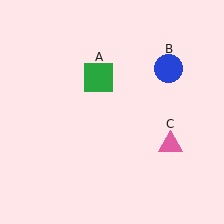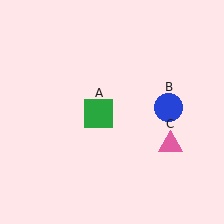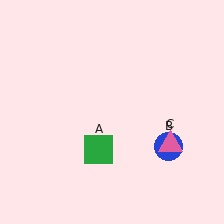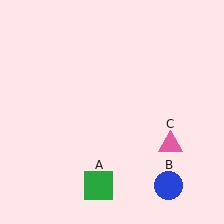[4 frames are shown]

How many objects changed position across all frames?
2 objects changed position: green square (object A), blue circle (object B).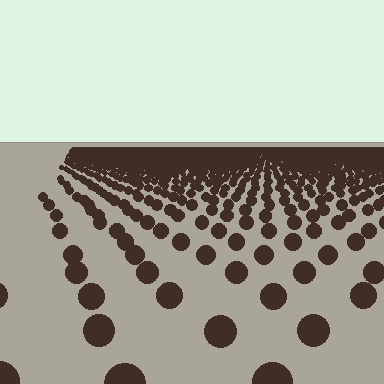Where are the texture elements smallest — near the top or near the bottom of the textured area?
Near the top.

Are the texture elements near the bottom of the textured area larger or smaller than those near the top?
Larger. Near the bottom, elements are closer to the viewer and appear at a bigger on-screen size.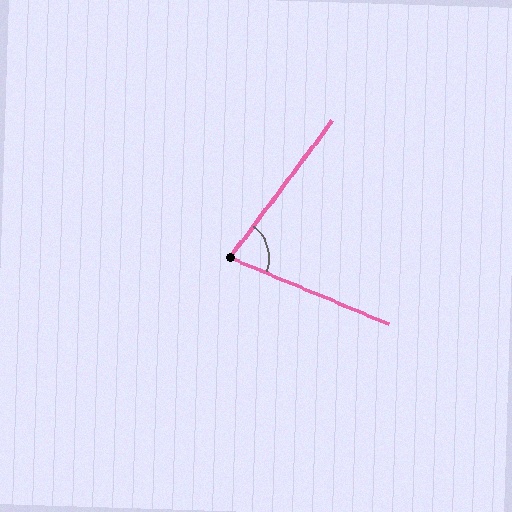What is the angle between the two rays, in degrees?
Approximately 76 degrees.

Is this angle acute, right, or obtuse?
It is acute.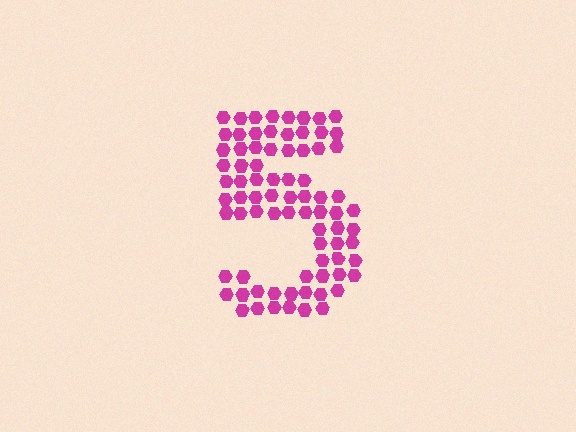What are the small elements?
The small elements are hexagons.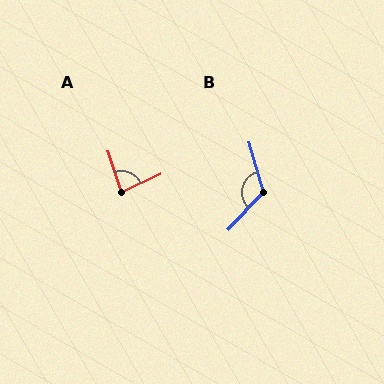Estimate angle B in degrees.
Approximately 120 degrees.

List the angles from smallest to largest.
A (83°), B (120°).